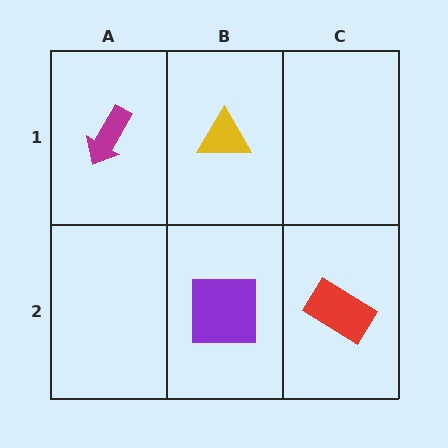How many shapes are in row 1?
2 shapes.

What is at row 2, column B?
A purple square.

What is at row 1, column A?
A magenta arrow.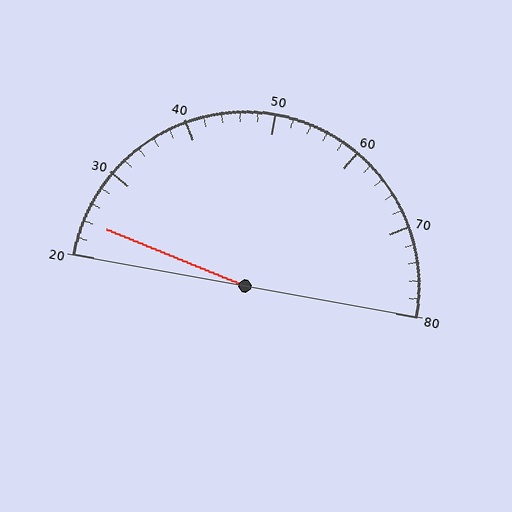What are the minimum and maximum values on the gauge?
The gauge ranges from 20 to 80.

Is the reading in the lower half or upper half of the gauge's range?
The reading is in the lower half of the range (20 to 80).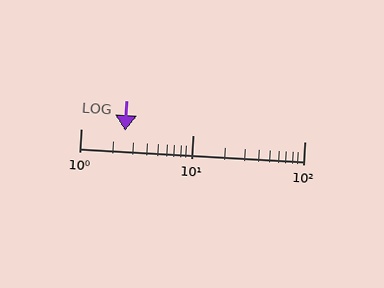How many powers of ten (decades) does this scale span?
The scale spans 2 decades, from 1 to 100.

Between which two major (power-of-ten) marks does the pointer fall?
The pointer is between 1 and 10.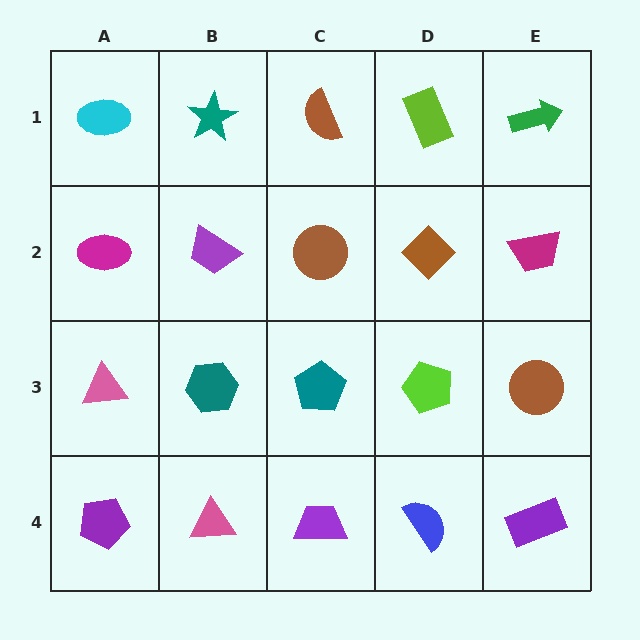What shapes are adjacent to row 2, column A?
A cyan ellipse (row 1, column A), a pink triangle (row 3, column A), a purple trapezoid (row 2, column B).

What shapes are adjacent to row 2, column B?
A teal star (row 1, column B), a teal hexagon (row 3, column B), a magenta ellipse (row 2, column A), a brown circle (row 2, column C).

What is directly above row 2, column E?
A green arrow.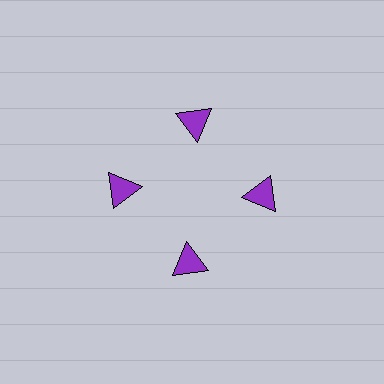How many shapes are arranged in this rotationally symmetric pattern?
There are 4 shapes, arranged in 4 groups of 1.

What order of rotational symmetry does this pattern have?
This pattern has 4-fold rotational symmetry.